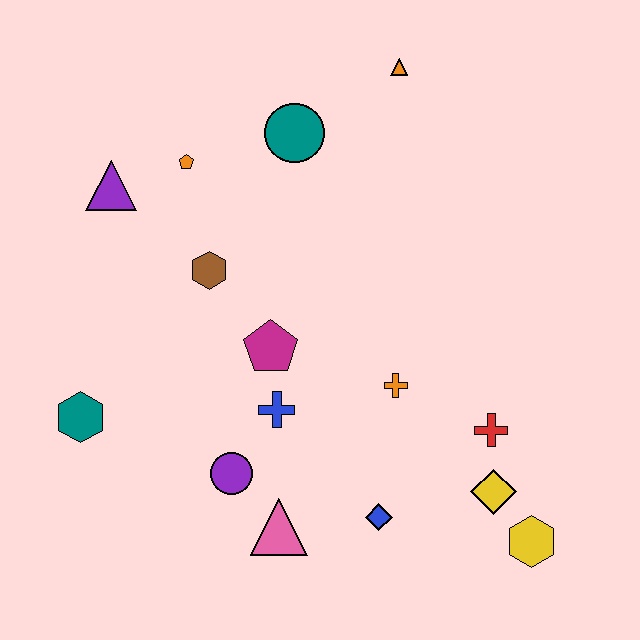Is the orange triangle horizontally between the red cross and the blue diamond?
Yes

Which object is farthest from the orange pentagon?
The yellow hexagon is farthest from the orange pentagon.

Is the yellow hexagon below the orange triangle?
Yes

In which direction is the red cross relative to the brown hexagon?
The red cross is to the right of the brown hexagon.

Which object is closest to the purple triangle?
The orange pentagon is closest to the purple triangle.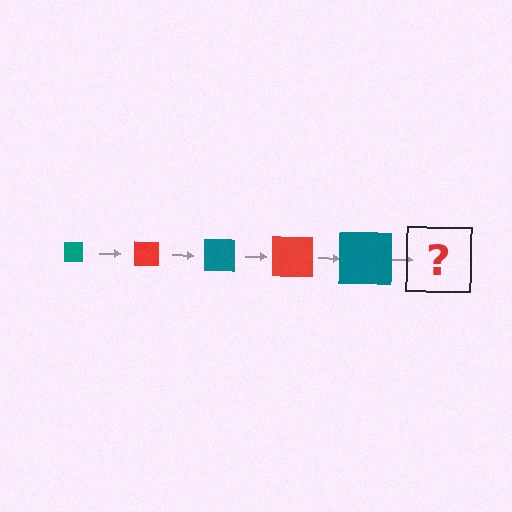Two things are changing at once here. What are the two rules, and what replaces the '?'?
The two rules are that the square grows larger each step and the color cycles through teal and red. The '?' should be a red square, larger than the previous one.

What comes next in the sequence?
The next element should be a red square, larger than the previous one.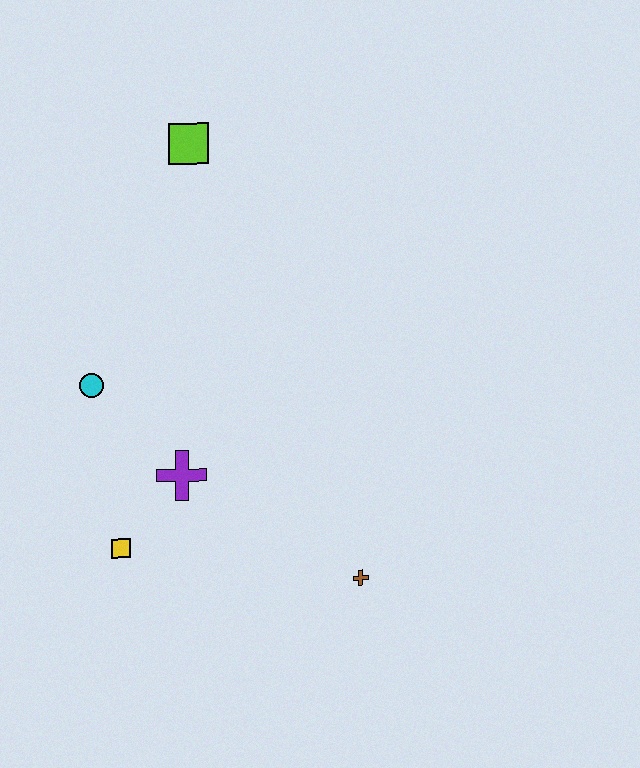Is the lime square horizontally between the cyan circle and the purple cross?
No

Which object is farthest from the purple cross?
The lime square is farthest from the purple cross.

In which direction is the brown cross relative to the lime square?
The brown cross is below the lime square.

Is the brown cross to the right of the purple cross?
Yes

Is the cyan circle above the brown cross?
Yes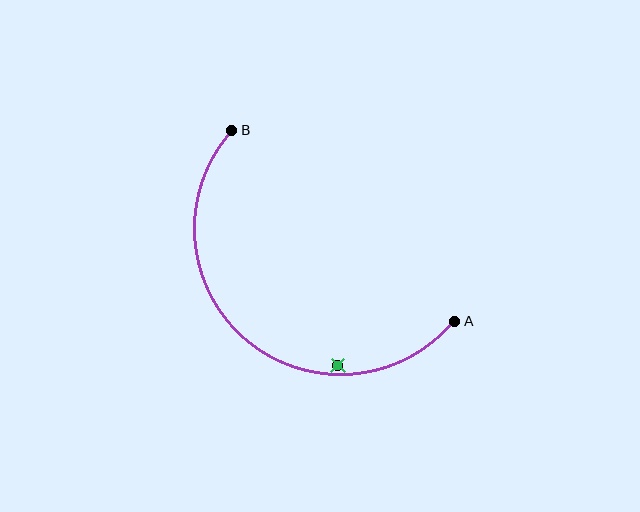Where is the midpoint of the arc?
The arc midpoint is the point on the curve farthest from the straight line joining A and B. It sits below and to the left of that line.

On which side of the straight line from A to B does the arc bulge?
The arc bulges below and to the left of the straight line connecting A and B.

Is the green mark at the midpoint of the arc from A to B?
No — the green mark does not lie on the arc at all. It sits slightly inside the curve.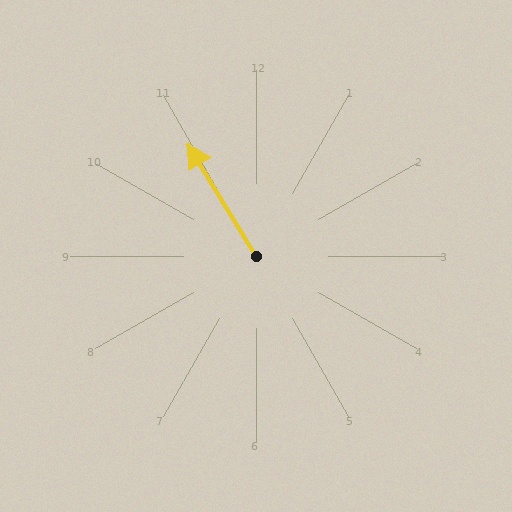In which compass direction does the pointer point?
Northwest.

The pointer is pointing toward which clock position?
Roughly 11 o'clock.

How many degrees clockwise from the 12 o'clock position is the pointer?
Approximately 329 degrees.